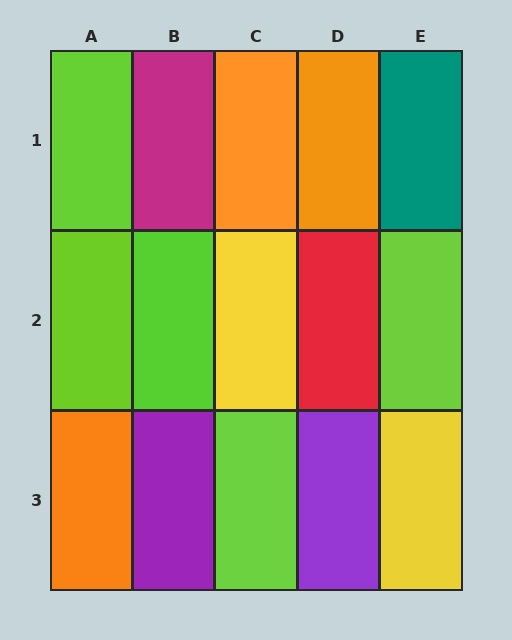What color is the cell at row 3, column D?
Purple.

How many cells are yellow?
2 cells are yellow.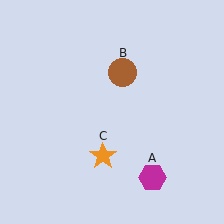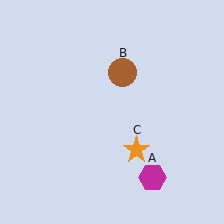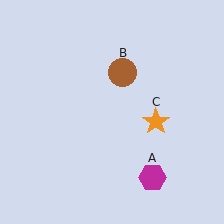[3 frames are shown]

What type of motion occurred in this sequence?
The orange star (object C) rotated counterclockwise around the center of the scene.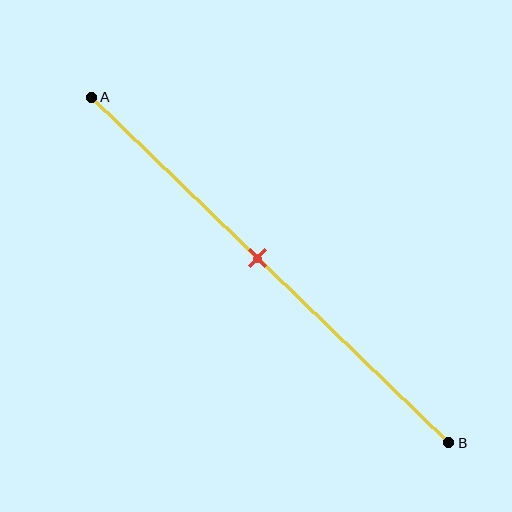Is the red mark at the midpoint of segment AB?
No, the mark is at about 45% from A, not at the 50% midpoint.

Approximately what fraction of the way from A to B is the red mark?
The red mark is approximately 45% of the way from A to B.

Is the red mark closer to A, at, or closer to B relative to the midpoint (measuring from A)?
The red mark is closer to point A than the midpoint of segment AB.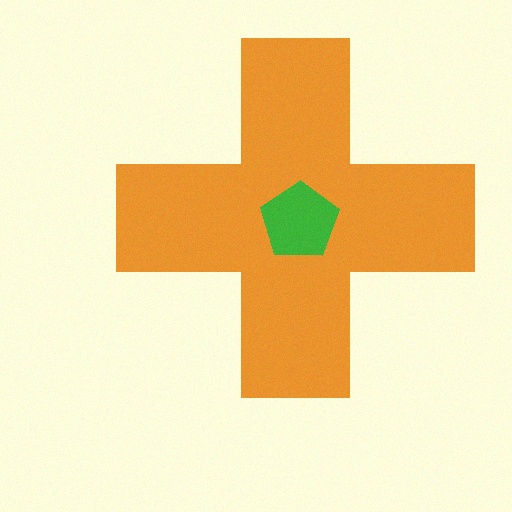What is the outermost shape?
The orange cross.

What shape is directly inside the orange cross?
The green pentagon.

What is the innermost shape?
The green pentagon.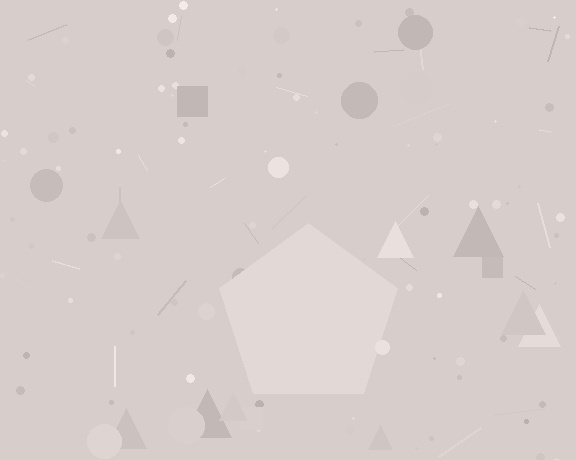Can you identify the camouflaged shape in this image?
The camouflaged shape is a pentagon.